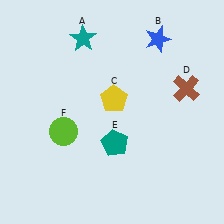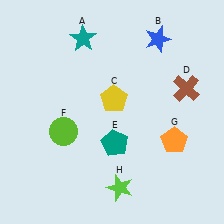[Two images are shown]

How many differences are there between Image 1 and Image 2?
There are 2 differences between the two images.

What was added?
An orange pentagon (G), a lime star (H) were added in Image 2.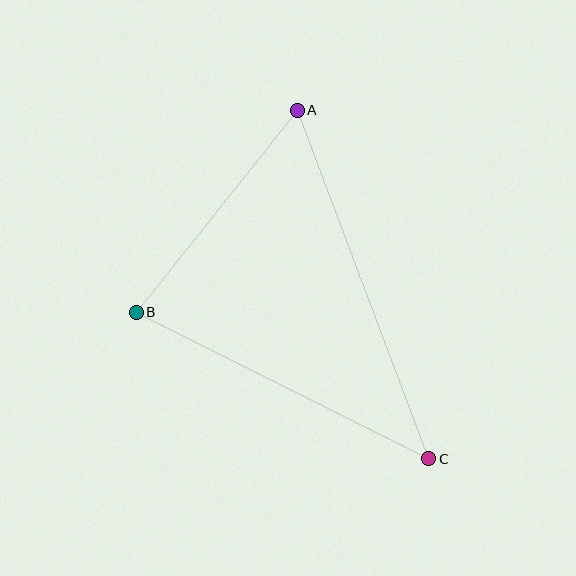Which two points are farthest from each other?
Points A and C are farthest from each other.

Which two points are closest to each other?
Points A and B are closest to each other.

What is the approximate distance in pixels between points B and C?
The distance between B and C is approximately 327 pixels.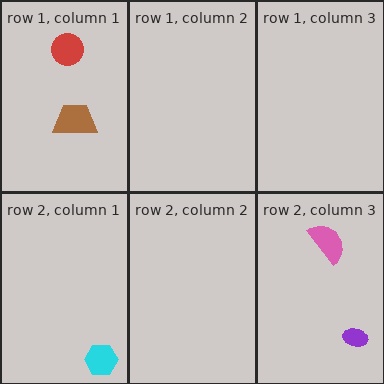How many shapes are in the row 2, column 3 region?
2.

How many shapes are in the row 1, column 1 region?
2.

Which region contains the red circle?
The row 1, column 1 region.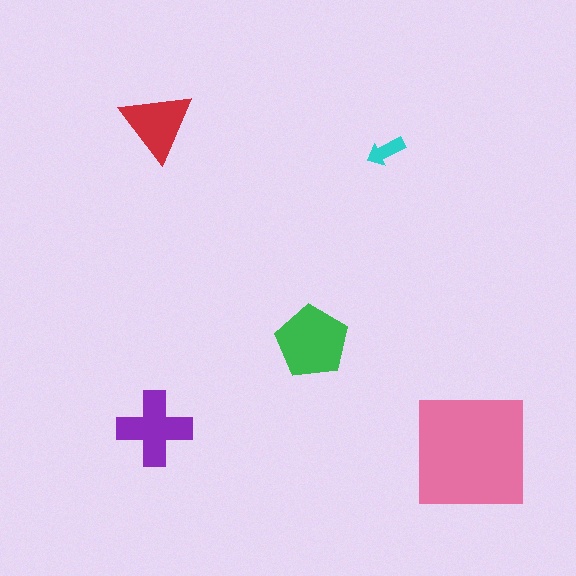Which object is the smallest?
The cyan arrow.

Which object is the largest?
The pink square.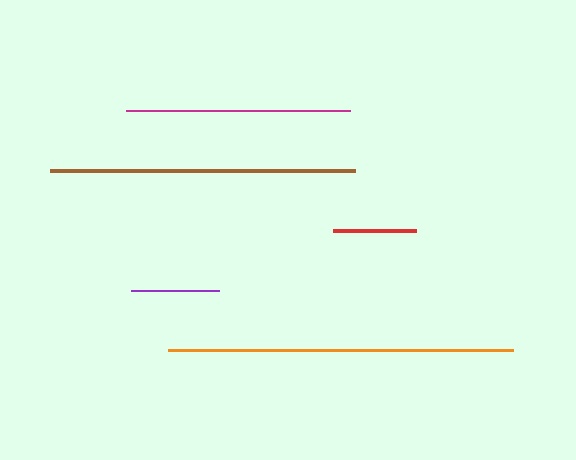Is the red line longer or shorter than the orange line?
The orange line is longer than the red line.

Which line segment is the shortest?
The red line is the shortest at approximately 83 pixels.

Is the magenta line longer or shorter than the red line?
The magenta line is longer than the red line.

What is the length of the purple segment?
The purple segment is approximately 88 pixels long.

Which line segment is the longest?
The orange line is the longest at approximately 346 pixels.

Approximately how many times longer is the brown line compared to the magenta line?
The brown line is approximately 1.4 times the length of the magenta line.